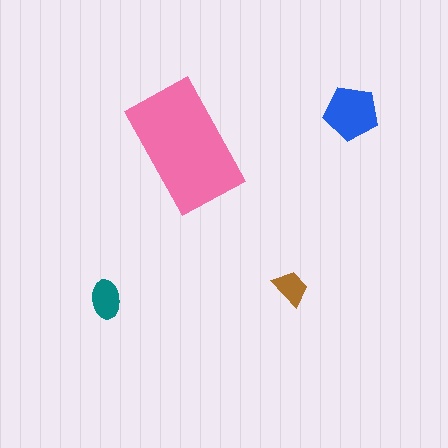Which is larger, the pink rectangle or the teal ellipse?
The pink rectangle.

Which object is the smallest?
The brown trapezoid.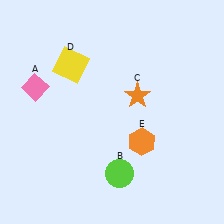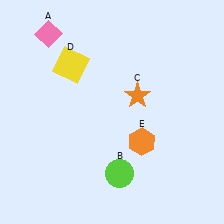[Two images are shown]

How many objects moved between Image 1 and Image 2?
1 object moved between the two images.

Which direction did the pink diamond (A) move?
The pink diamond (A) moved up.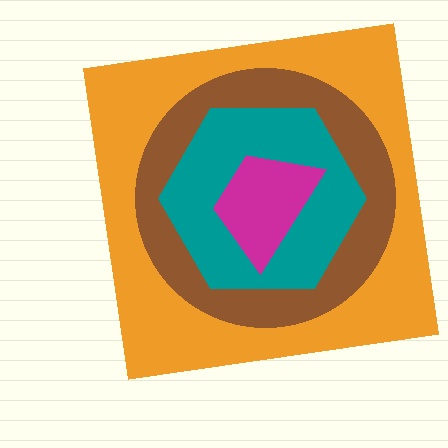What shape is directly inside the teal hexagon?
The magenta trapezoid.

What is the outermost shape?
The orange square.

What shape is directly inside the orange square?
The brown circle.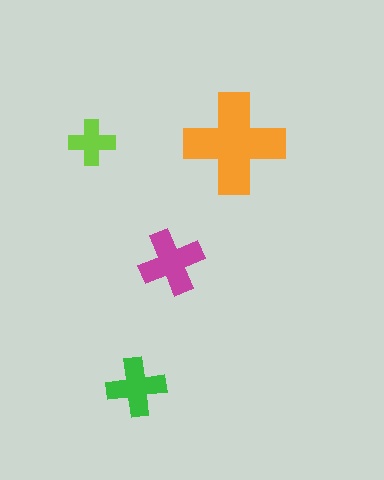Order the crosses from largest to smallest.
the orange one, the magenta one, the green one, the lime one.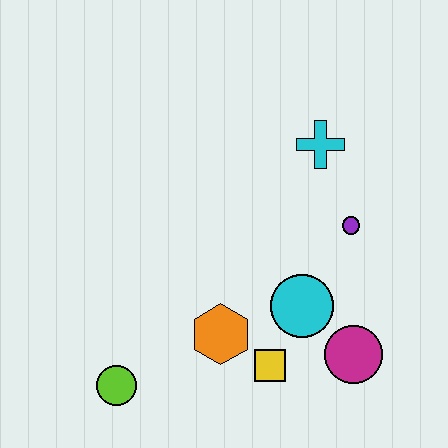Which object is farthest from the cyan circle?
The lime circle is farthest from the cyan circle.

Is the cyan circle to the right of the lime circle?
Yes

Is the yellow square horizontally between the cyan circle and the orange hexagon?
Yes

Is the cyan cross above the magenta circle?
Yes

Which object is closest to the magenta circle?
The cyan circle is closest to the magenta circle.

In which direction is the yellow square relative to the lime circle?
The yellow square is to the right of the lime circle.